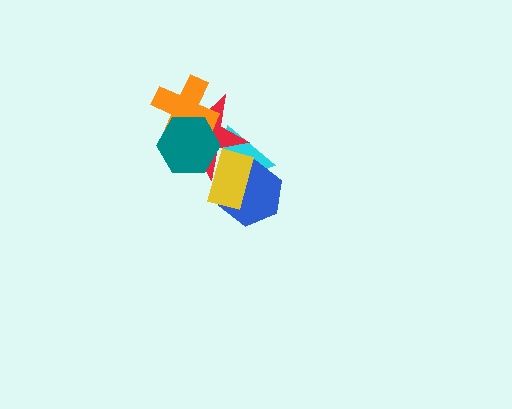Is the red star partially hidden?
Yes, it is partially covered by another shape.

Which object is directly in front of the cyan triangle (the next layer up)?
The red star is directly in front of the cyan triangle.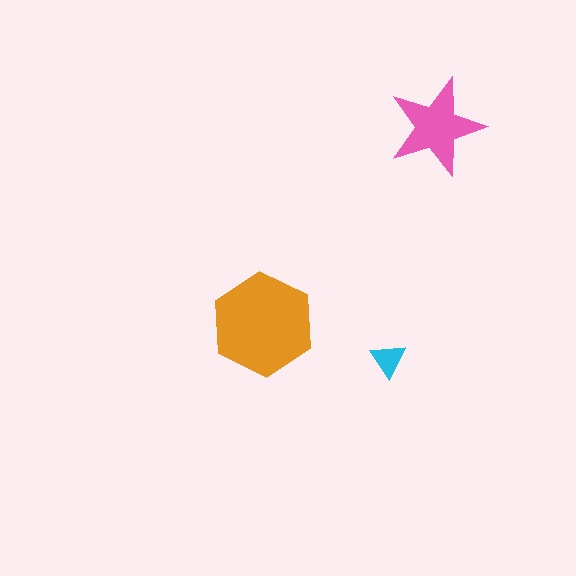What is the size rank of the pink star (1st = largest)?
2nd.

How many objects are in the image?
There are 3 objects in the image.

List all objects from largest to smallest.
The orange hexagon, the pink star, the cyan triangle.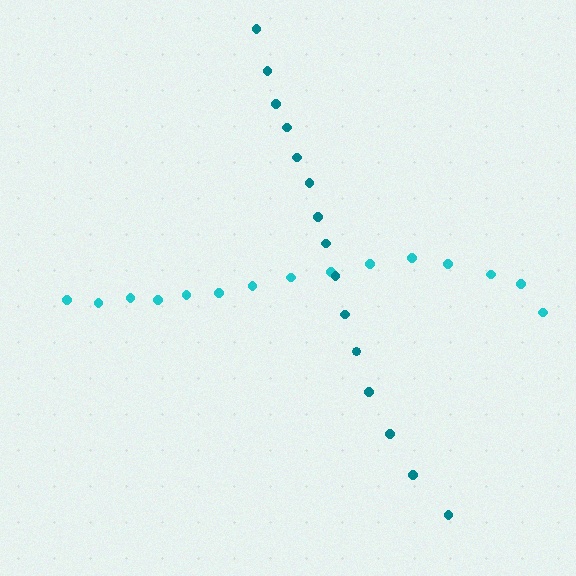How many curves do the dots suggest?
There are 2 distinct paths.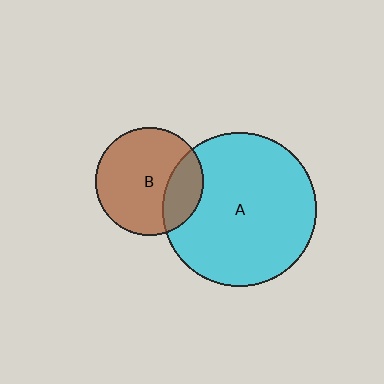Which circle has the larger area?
Circle A (cyan).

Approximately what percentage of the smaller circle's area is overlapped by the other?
Approximately 25%.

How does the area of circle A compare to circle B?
Approximately 2.1 times.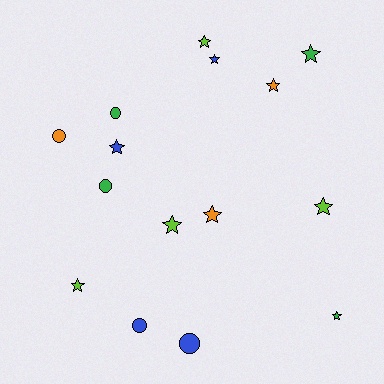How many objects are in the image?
There are 15 objects.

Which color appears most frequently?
Lime, with 4 objects.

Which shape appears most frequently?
Star, with 10 objects.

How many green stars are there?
There are 2 green stars.